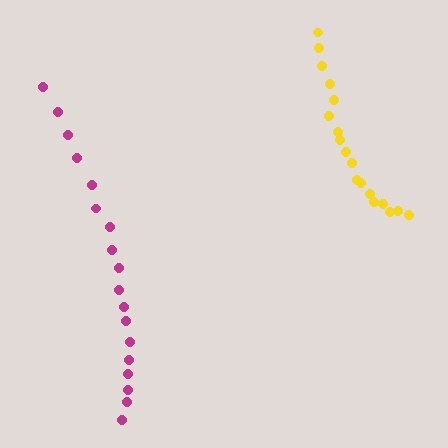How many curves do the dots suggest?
There are 2 distinct paths.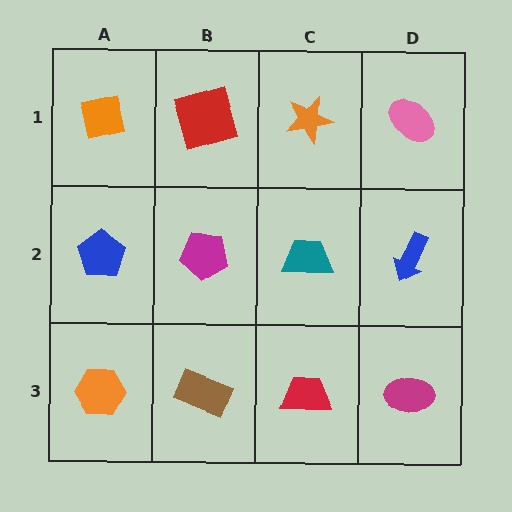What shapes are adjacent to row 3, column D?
A blue arrow (row 2, column D), a red trapezoid (row 3, column C).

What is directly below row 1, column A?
A blue pentagon.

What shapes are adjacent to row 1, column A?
A blue pentagon (row 2, column A), a red square (row 1, column B).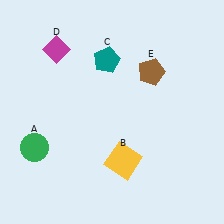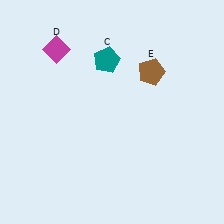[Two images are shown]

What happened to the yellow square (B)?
The yellow square (B) was removed in Image 2. It was in the bottom-right area of Image 1.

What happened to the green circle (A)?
The green circle (A) was removed in Image 2. It was in the bottom-left area of Image 1.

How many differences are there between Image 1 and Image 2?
There are 2 differences between the two images.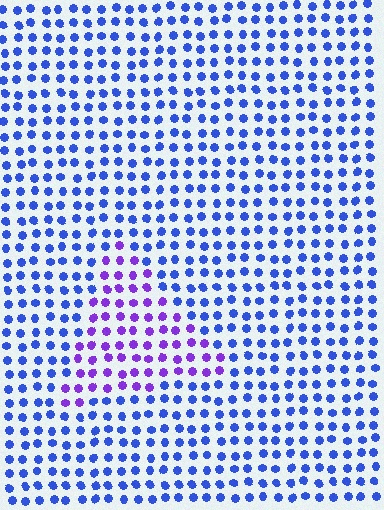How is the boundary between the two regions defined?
The boundary is defined purely by a slight shift in hue (about 43 degrees). Spacing, size, and orientation are identical on both sides.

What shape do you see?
I see a triangle.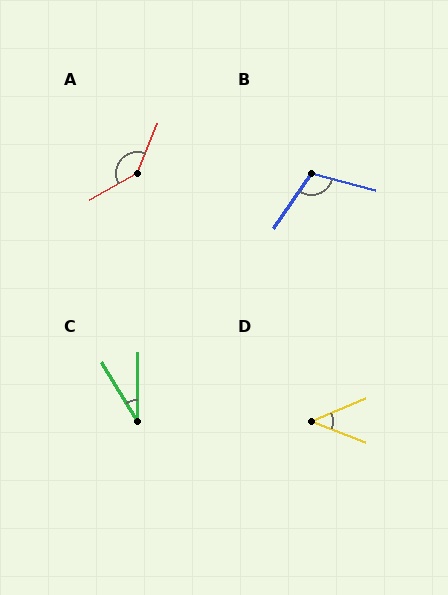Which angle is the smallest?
C, at approximately 32 degrees.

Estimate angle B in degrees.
Approximately 109 degrees.